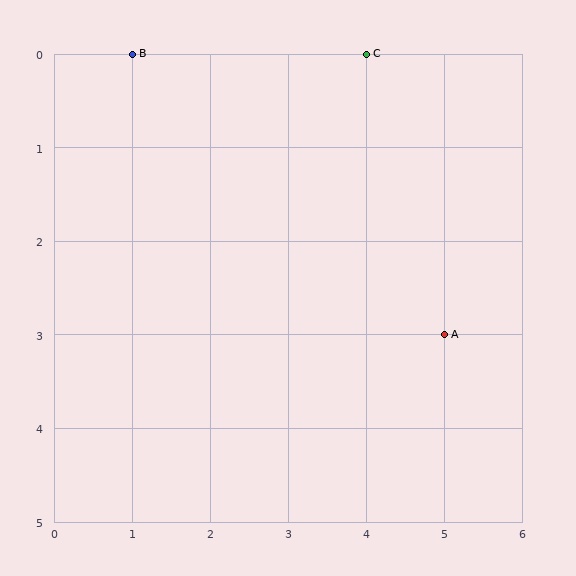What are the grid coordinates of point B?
Point B is at grid coordinates (1, 0).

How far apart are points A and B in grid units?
Points A and B are 4 columns and 3 rows apart (about 5.0 grid units diagonally).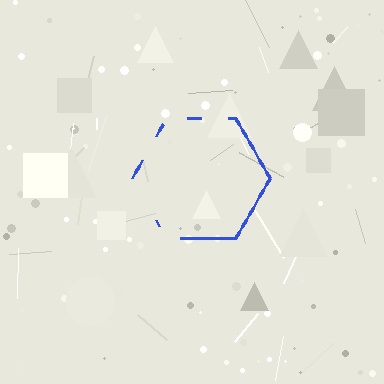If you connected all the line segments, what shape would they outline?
They would outline a hexagon.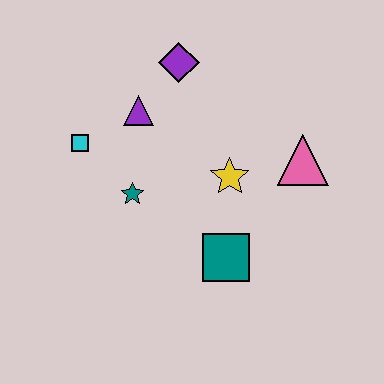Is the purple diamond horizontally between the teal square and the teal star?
Yes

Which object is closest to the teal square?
The yellow star is closest to the teal square.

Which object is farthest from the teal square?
The purple diamond is farthest from the teal square.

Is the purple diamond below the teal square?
No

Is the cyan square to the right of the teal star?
No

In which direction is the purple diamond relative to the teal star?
The purple diamond is above the teal star.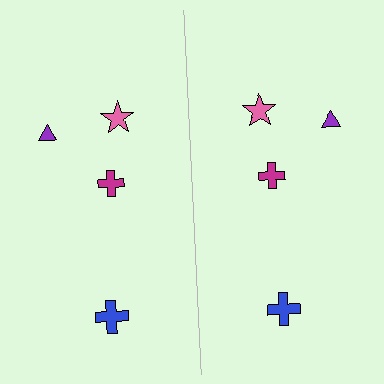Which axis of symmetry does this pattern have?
The pattern has a vertical axis of symmetry running through the center of the image.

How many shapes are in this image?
There are 8 shapes in this image.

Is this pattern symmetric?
Yes, this pattern has bilateral (reflection) symmetry.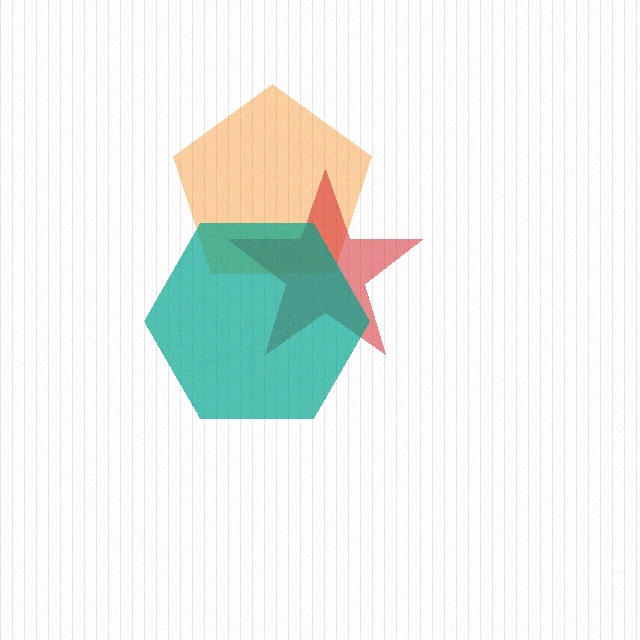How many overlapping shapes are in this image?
There are 3 overlapping shapes in the image.